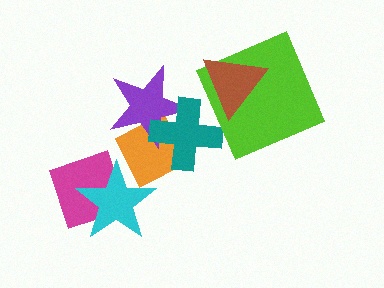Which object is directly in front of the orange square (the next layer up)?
The purple star is directly in front of the orange square.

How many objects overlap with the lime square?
1 object overlaps with the lime square.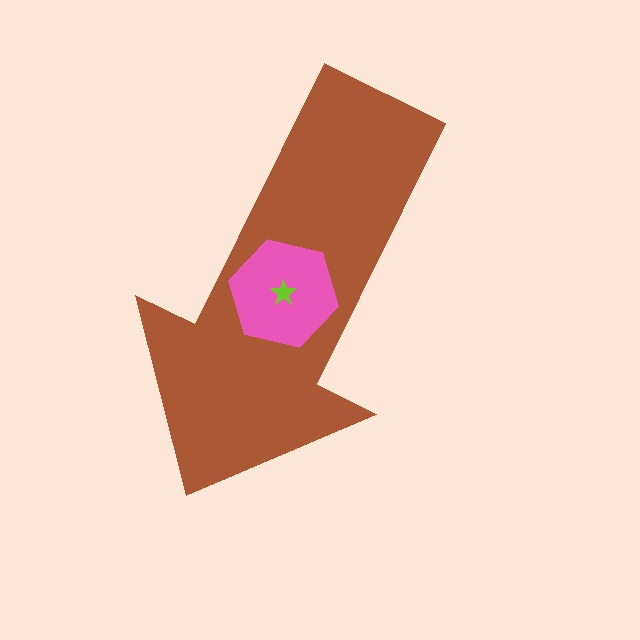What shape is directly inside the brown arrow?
The pink hexagon.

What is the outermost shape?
The brown arrow.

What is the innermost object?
The lime star.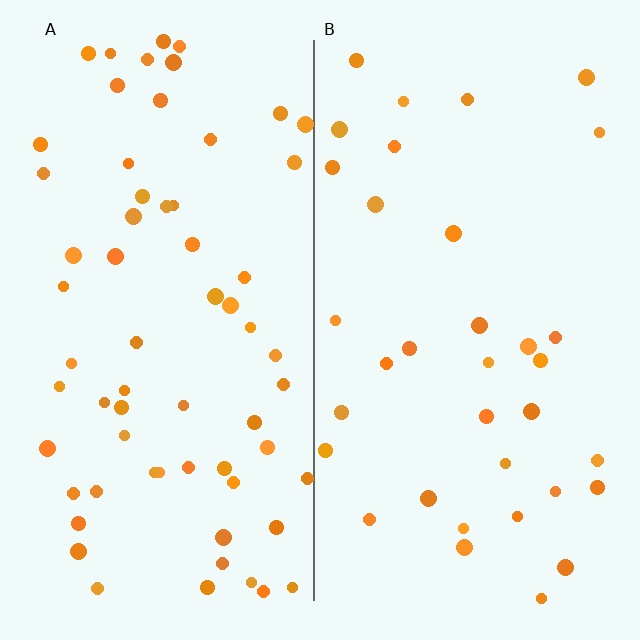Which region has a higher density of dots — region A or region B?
A (the left).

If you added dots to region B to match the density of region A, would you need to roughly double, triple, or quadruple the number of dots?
Approximately double.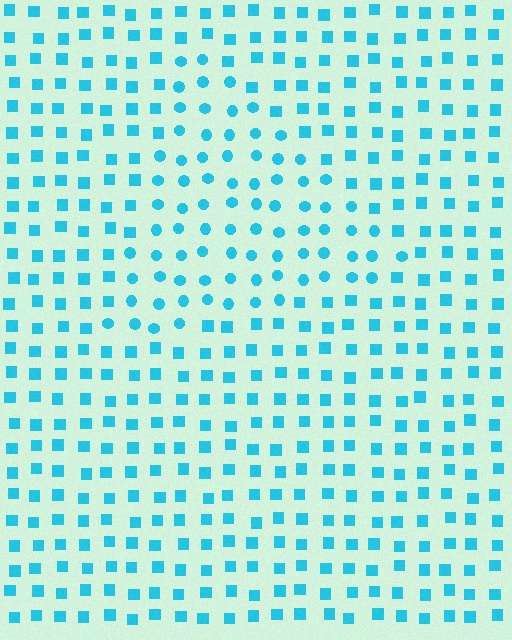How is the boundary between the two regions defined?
The boundary is defined by a change in element shape: circles inside vs. squares outside. All elements share the same color and spacing.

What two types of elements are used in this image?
The image uses circles inside the triangle region and squares outside it.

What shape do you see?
I see a triangle.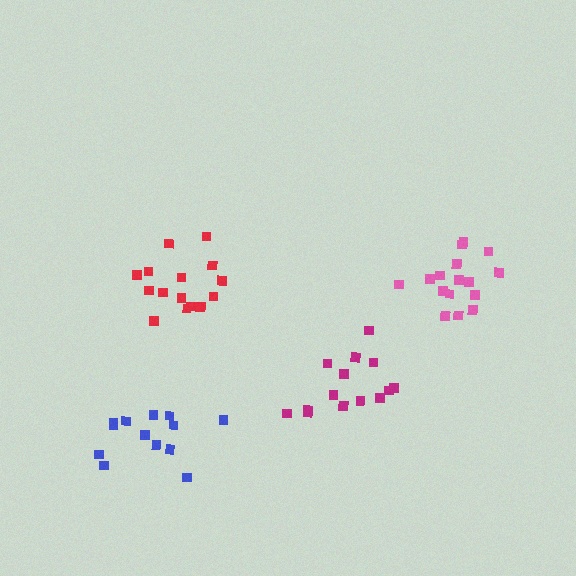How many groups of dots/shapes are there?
There are 4 groups.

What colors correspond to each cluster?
The clusters are colored: red, blue, magenta, pink.